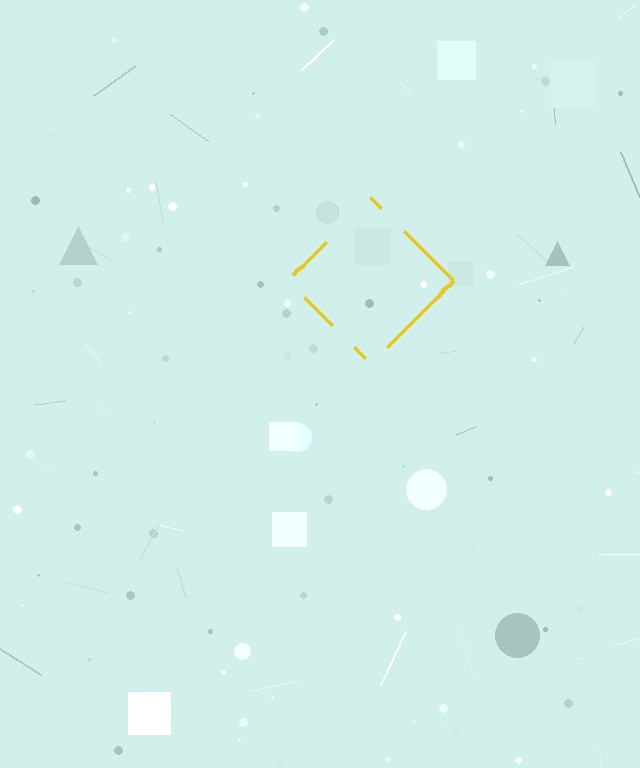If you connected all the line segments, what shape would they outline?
They would outline a diamond.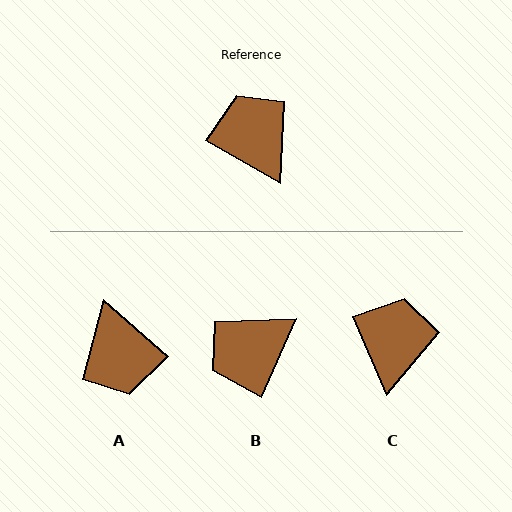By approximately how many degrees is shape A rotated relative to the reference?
Approximately 169 degrees counter-clockwise.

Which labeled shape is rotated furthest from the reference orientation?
A, about 169 degrees away.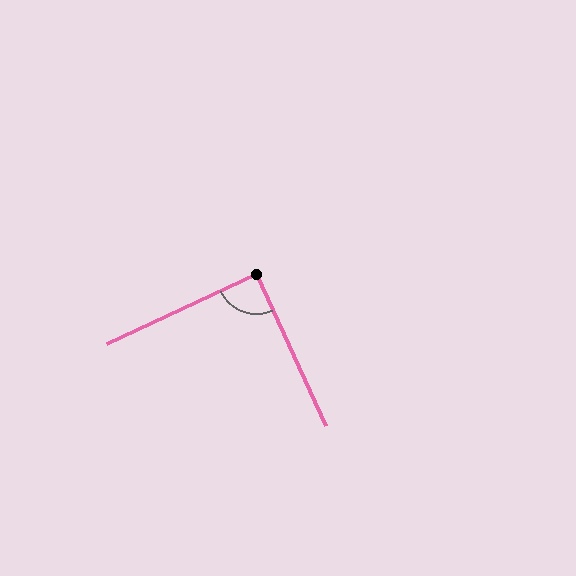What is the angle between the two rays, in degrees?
Approximately 90 degrees.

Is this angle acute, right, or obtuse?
It is approximately a right angle.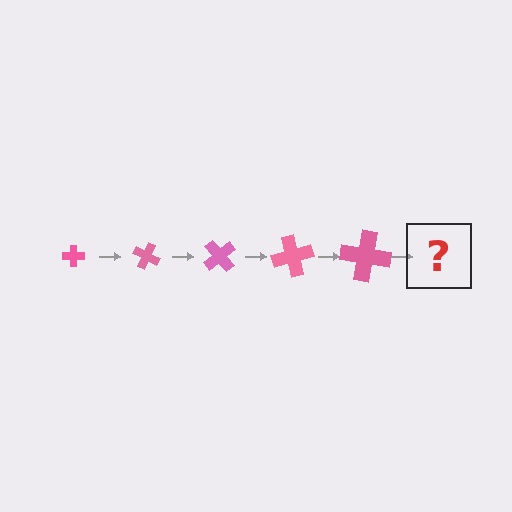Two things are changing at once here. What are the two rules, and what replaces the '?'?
The two rules are that the cross grows larger each step and it rotates 25 degrees each step. The '?' should be a cross, larger than the previous one and rotated 125 degrees from the start.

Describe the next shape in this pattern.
It should be a cross, larger than the previous one and rotated 125 degrees from the start.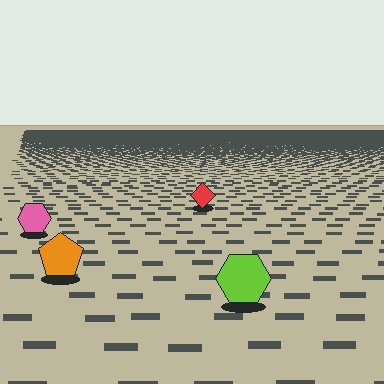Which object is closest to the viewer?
The lime hexagon is closest. The texture marks near it are larger and more spread out.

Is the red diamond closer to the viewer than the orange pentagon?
No. The orange pentagon is closer — you can tell from the texture gradient: the ground texture is coarser near it.